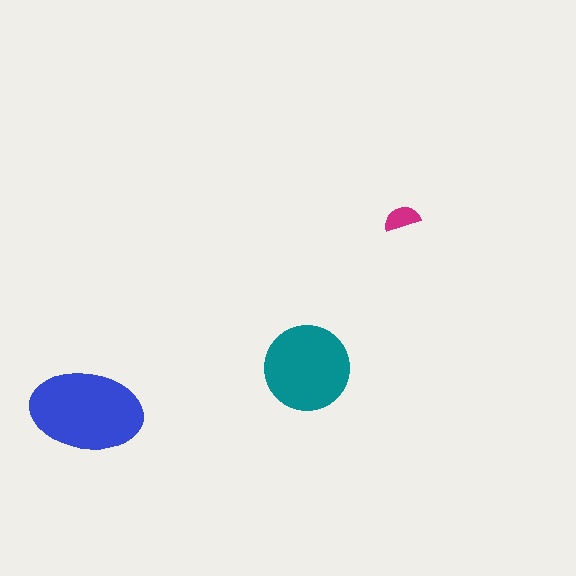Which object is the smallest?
The magenta semicircle.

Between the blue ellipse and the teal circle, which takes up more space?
The blue ellipse.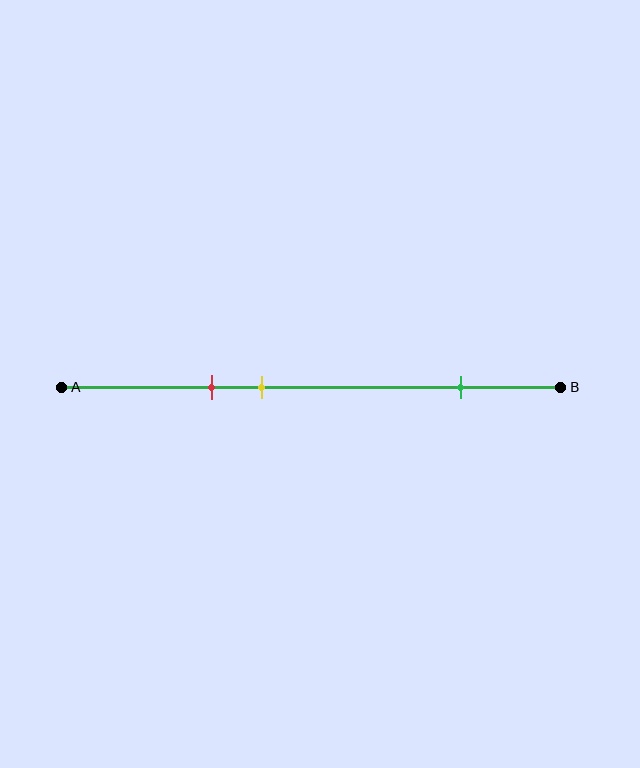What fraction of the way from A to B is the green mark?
The green mark is approximately 80% (0.8) of the way from A to B.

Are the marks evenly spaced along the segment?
No, the marks are not evenly spaced.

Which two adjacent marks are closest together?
The red and yellow marks are the closest adjacent pair.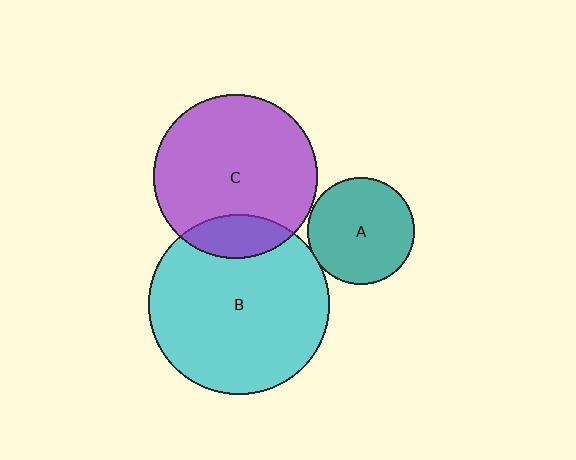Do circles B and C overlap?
Yes.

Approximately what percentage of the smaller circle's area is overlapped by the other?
Approximately 15%.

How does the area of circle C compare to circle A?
Approximately 2.3 times.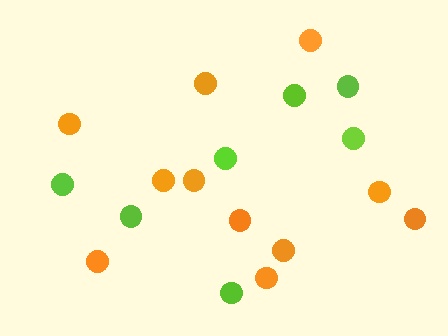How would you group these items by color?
There are 2 groups: one group of orange circles (11) and one group of lime circles (7).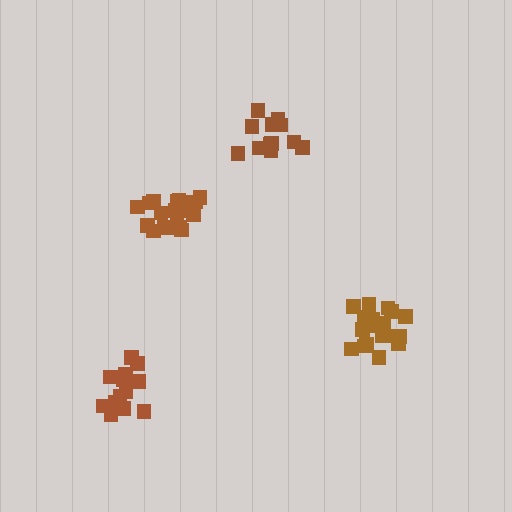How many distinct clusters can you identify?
There are 4 distinct clusters.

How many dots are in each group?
Group 1: 19 dots, Group 2: 18 dots, Group 3: 13 dots, Group 4: 14 dots (64 total).